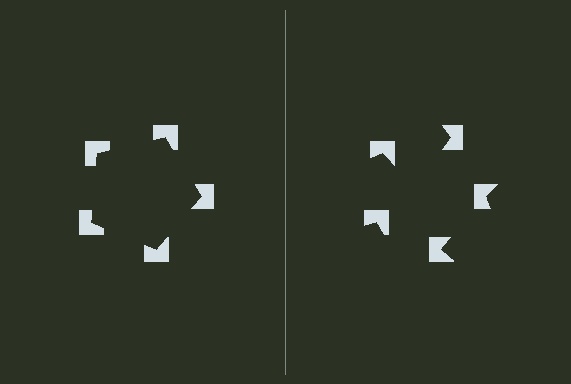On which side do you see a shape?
An illusory pentagon appears on the left side. On the right side the wedge cuts are rotated, so no coherent shape forms.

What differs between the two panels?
The notched squares are positioned identically on both sides; only the wedge orientations differ. On the left they align to a pentagon; on the right they are misaligned.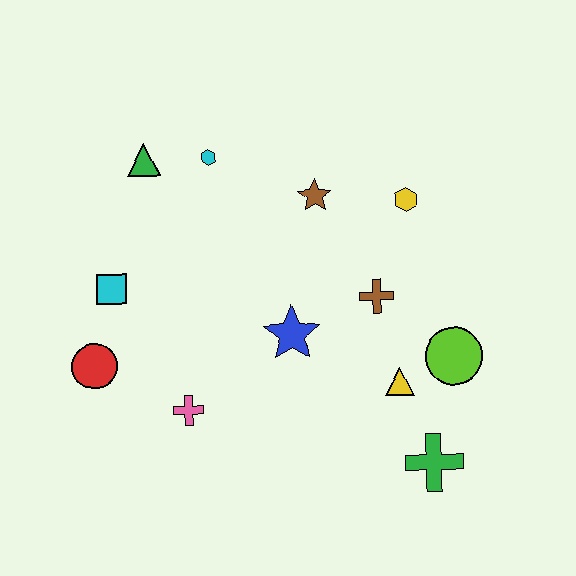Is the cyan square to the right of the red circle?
Yes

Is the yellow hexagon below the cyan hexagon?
Yes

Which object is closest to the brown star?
The yellow hexagon is closest to the brown star.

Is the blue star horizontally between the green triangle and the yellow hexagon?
Yes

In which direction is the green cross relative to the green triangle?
The green cross is below the green triangle.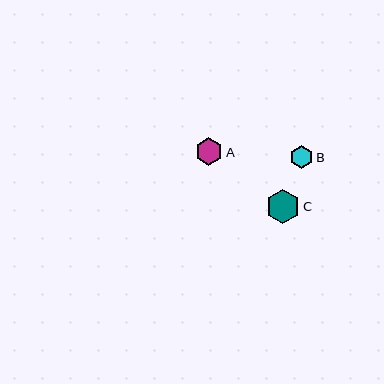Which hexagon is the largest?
Hexagon C is the largest with a size of approximately 34 pixels.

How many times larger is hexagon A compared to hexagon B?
Hexagon A is approximately 1.2 times the size of hexagon B.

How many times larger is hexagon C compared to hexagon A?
Hexagon C is approximately 1.2 times the size of hexagon A.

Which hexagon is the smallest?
Hexagon B is the smallest with a size of approximately 23 pixels.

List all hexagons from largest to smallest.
From largest to smallest: C, A, B.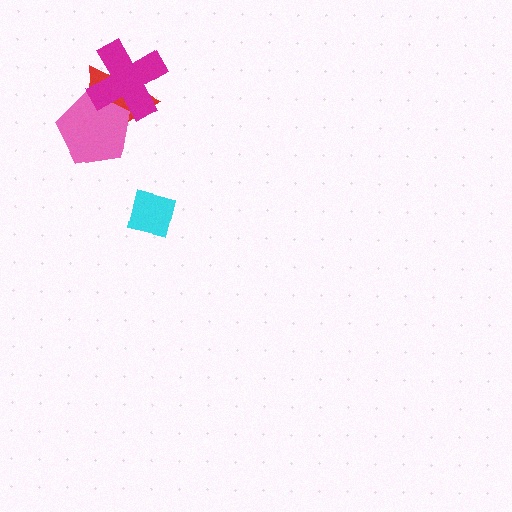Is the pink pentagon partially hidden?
Yes, it is partially covered by another shape.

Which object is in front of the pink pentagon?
The magenta cross is in front of the pink pentagon.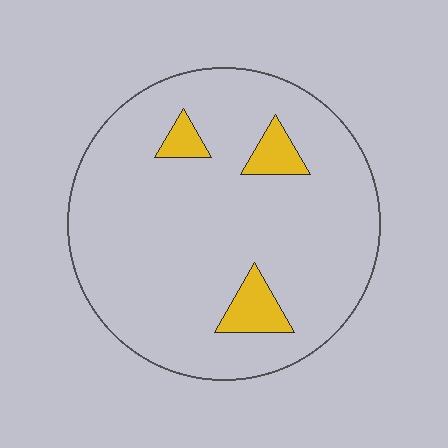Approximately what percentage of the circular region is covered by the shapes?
Approximately 10%.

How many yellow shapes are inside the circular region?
3.